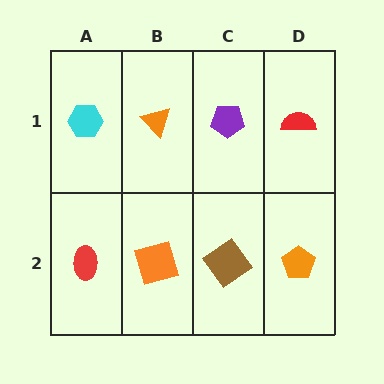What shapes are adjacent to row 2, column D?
A red semicircle (row 1, column D), a brown diamond (row 2, column C).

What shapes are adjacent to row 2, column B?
An orange triangle (row 1, column B), a red ellipse (row 2, column A), a brown diamond (row 2, column C).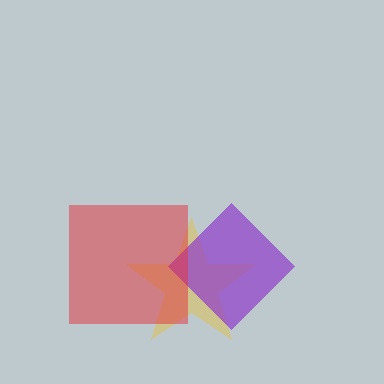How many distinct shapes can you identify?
There are 3 distinct shapes: a yellow star, a purple diamond, a red square.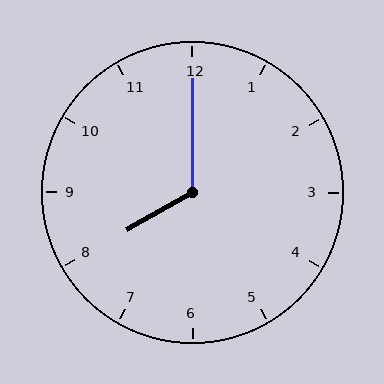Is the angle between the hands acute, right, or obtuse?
It is obtuse.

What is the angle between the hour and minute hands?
Approximately 120 degrees.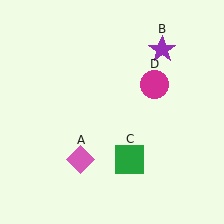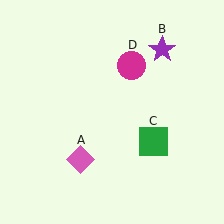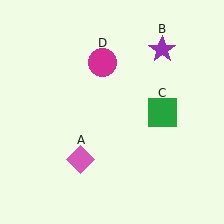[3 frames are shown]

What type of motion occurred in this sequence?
The green square (object C), magenta circle (object D) rotated counterclockwise around the center of the scene.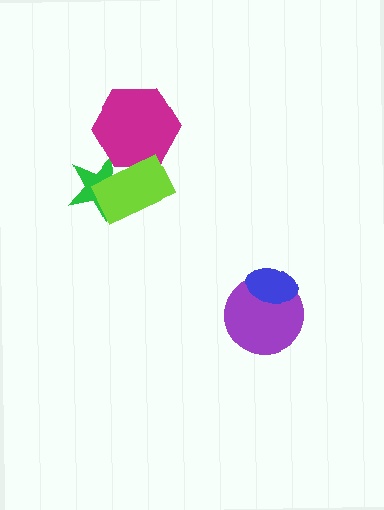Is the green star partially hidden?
Yes, it is partially covered by another shape.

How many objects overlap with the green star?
2 objects overlap with the green star.